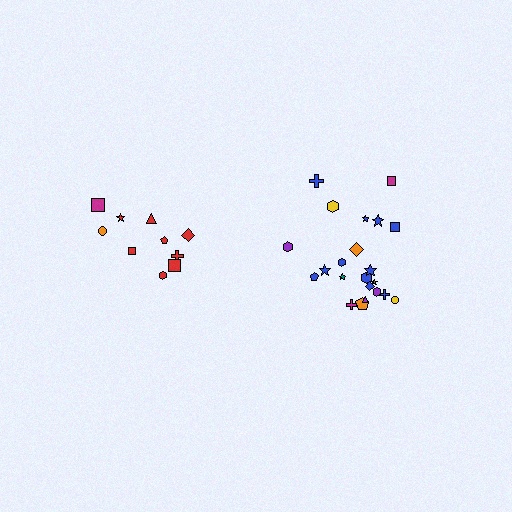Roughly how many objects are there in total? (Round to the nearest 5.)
Roughly 30 objects in total.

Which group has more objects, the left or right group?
The right group.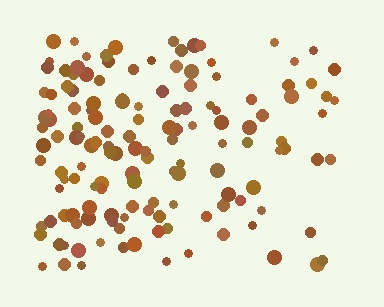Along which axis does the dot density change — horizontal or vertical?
Horizontal.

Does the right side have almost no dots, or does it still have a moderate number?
Still a moderate number, just noticeably fewer than the left.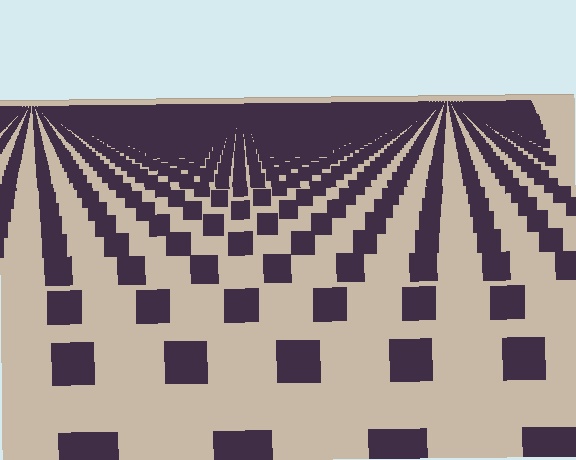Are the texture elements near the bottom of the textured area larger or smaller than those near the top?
Larger. Near the bottom, elements are closer to the viewer and appear at a bigger on-screen size.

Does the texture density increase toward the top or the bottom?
Density increases toward the top.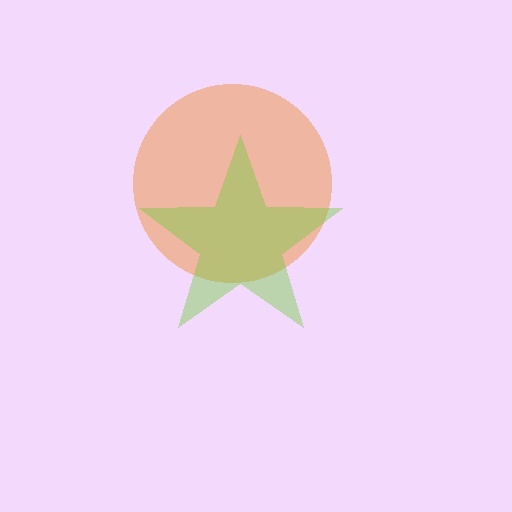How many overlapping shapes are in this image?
There are 2 overlapping shapes in the image.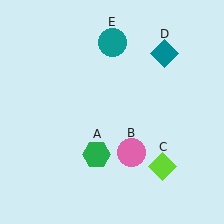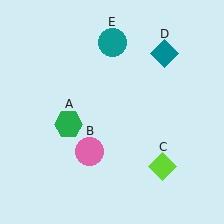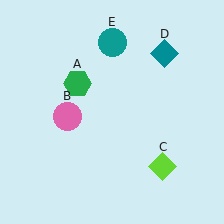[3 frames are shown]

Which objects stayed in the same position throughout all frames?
Lime diamond (object C) and teal diamond (object D) and teal circle (object E) remained stationary.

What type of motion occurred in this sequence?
The green hexagon (object A), pink circle (object B) rotated clockwise around the center of the scene.